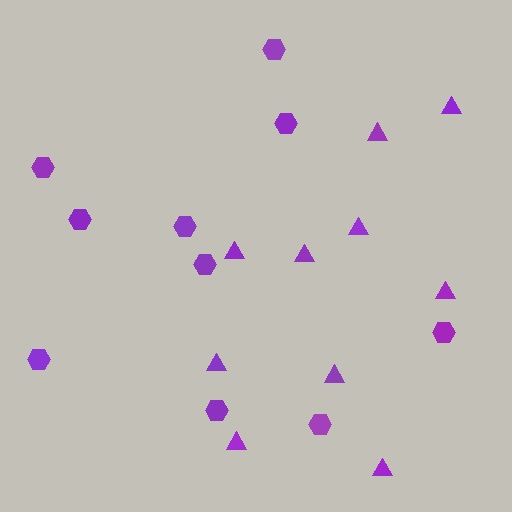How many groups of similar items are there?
There are 2 groups: one group of triangles (10) and one group of hexagons (10).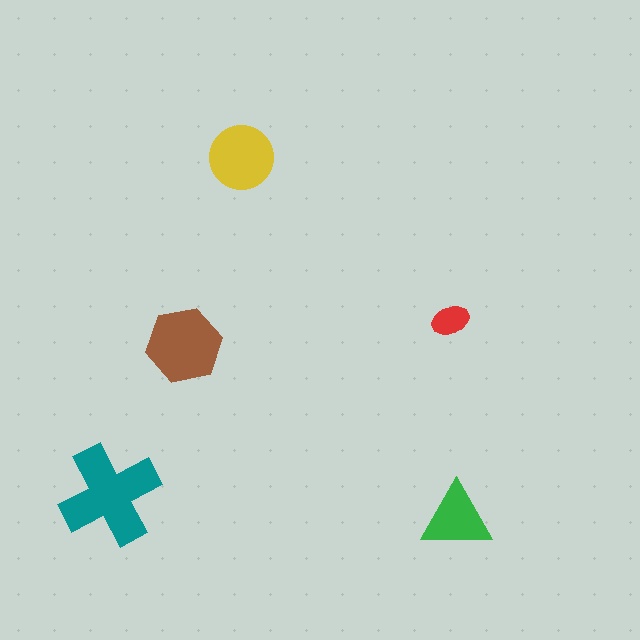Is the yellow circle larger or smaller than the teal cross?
Smaller.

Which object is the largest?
The teal cross.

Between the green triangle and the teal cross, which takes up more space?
The teal cross.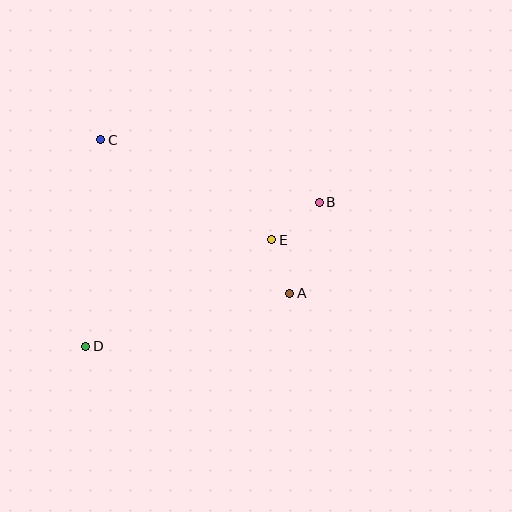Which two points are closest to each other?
Points A and E are closest to each other.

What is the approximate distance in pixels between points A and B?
The distance between A and B is approximately 95 pixels.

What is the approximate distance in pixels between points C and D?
The distance between C and D is approximately 207 pixels.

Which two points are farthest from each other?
Points B and D are farthest from each other.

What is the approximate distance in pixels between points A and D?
The distance between A and D is approximately 211 pixels.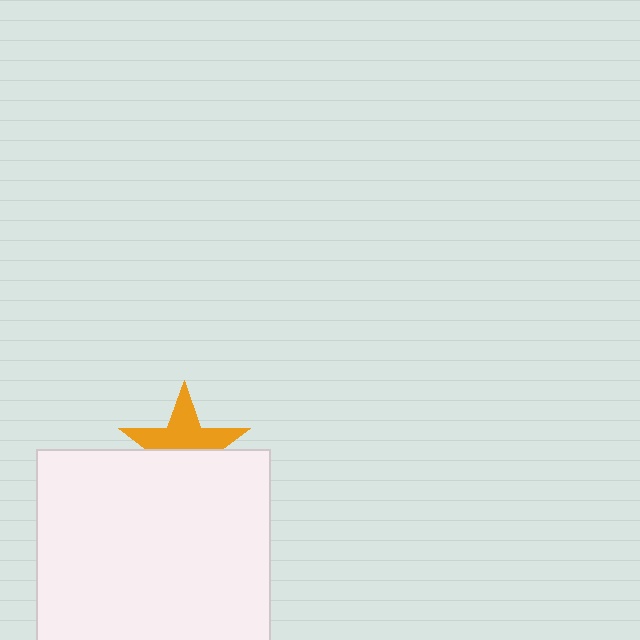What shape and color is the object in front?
The object in front is a white square.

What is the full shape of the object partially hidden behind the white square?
The partially hidden object is an orange star.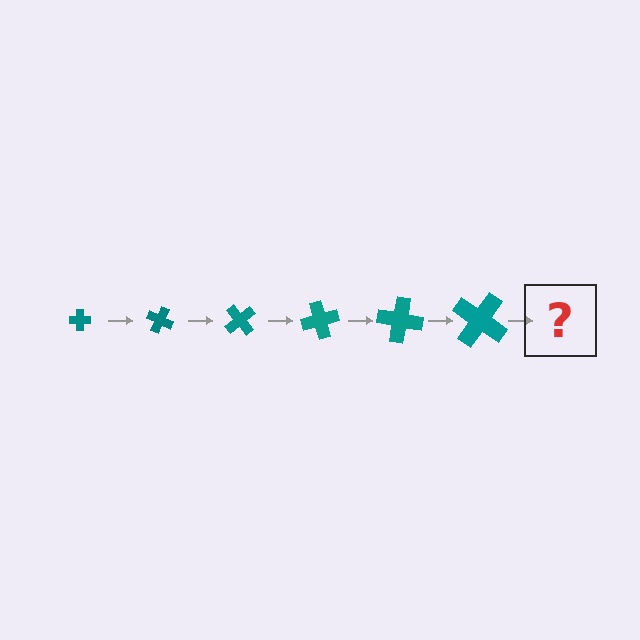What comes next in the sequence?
The next element should be a cross, larger than the previous one and rotated 150 degrees from the start.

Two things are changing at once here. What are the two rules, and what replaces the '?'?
The two rules are that the cross grows larger each step and it rotates 25 degrees each step. The '?' should be a cross, larger than the previous one and rotated 150 degrees from the start.